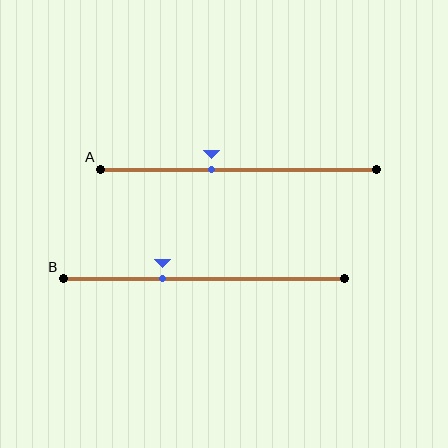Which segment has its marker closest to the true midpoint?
Segment A has its marker closest to the true midpoint.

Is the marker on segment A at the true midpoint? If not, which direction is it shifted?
No, the marker on segment A is shifted to the left by about 10% of the segment length.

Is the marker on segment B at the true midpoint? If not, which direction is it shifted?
No, the marker on segment B is shifted to the left by about 15% of the segment length.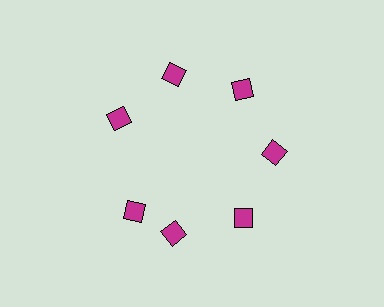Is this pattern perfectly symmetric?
No. The 7 magenta diamonds are arranged in a ring, but one element near the 8 o'clock position is rotated out of alignment along the ring, breaking the 7-fold rotational symmetry.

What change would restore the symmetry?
The symmetry would be restored by rotating it back into even spacing with its neighbors so that all 7 diamonds sit at equal angles and equal distance from the center.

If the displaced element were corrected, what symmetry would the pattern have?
It would have 7-fold rotational symmetry — the pattern would map onto itself every 51 degrees.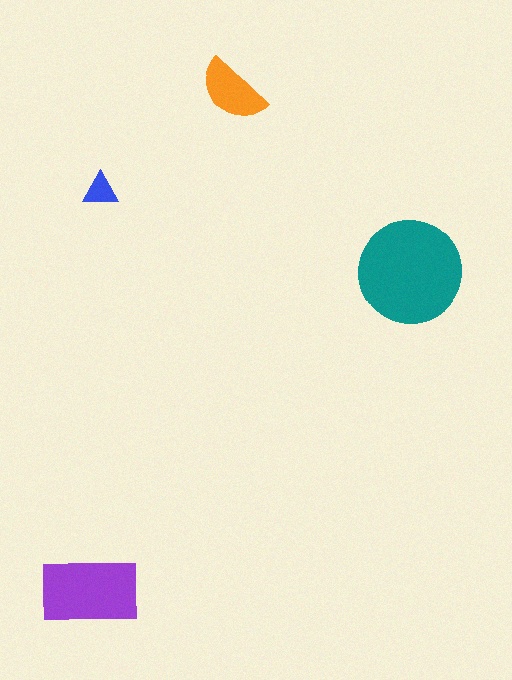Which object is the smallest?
The blue triangle.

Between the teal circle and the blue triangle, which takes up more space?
The teal circle.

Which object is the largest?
The teal circle.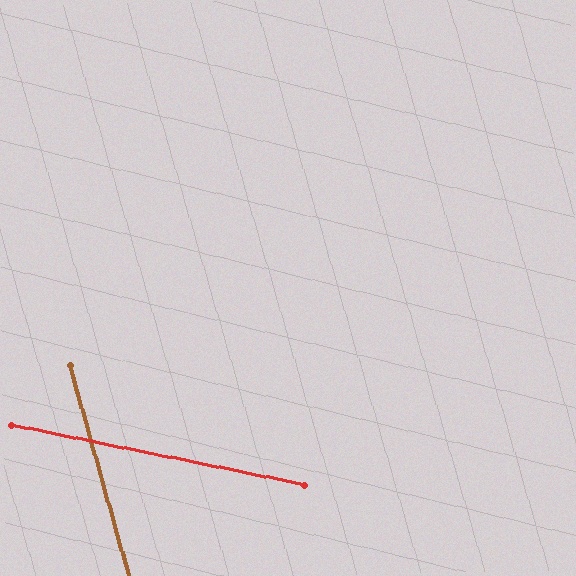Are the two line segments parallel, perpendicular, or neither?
Neither parallel nor perpendicular — they differ by about 63°.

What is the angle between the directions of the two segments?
Approximately 63 degrees.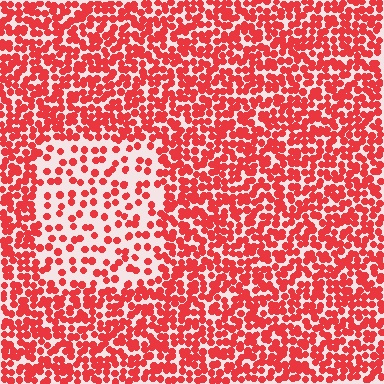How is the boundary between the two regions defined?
The boundary is defined by a change in element density (approximately 2.2x ratio). All elements are the same color, size, and shape.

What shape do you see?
I see a rectangle.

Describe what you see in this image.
The image contains small red elements arranged at two different densities. A rectangle-shaped region is visible where the elements are less densely packed than the surrounding area.